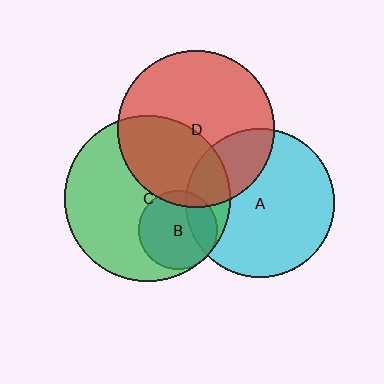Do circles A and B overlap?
Yes.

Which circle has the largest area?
Circle C (green).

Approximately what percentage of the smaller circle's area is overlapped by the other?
Approximately 25%.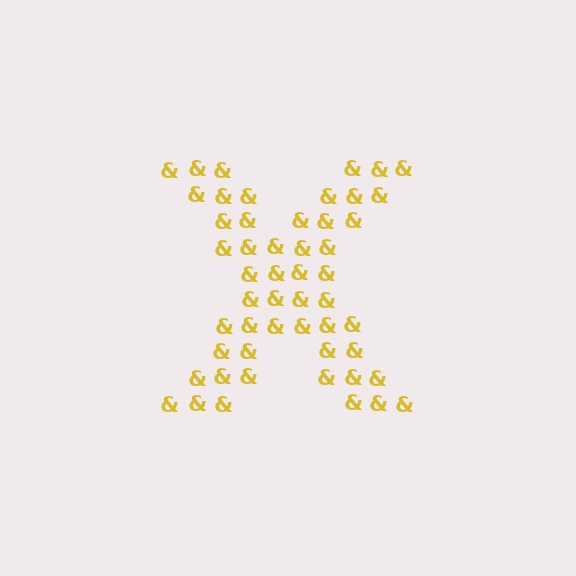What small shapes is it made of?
It is made of small ampersands.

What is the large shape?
The large shape is the letter X.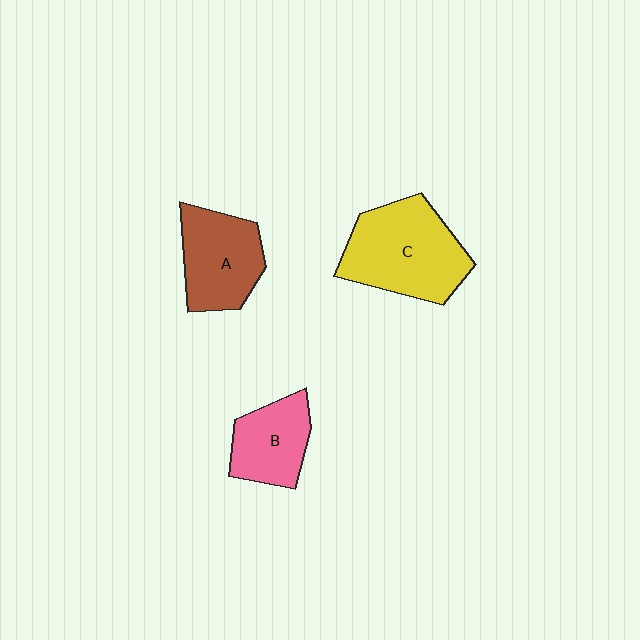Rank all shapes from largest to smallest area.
From largest to smallest: C (yellow), A (brown), B (pink).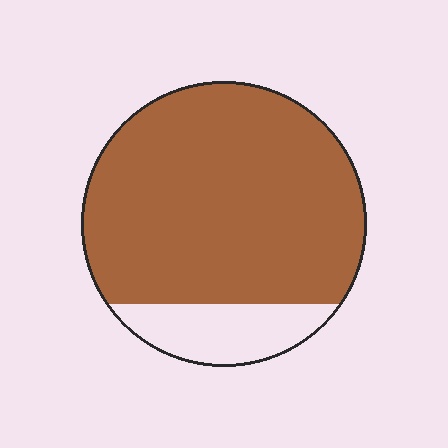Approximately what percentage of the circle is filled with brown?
Approximately 85%.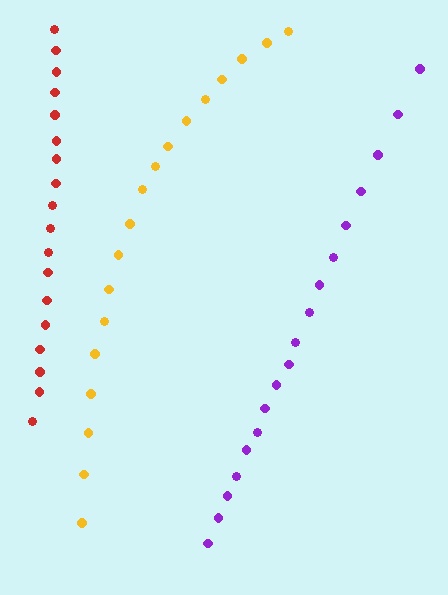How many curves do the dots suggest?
There are 3 distinct paths.